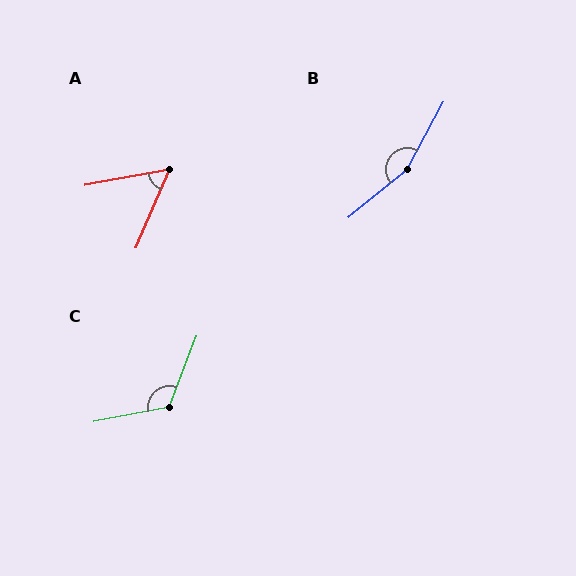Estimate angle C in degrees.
Approximately 122 degrees.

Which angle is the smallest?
A, at approximately 56 degrees.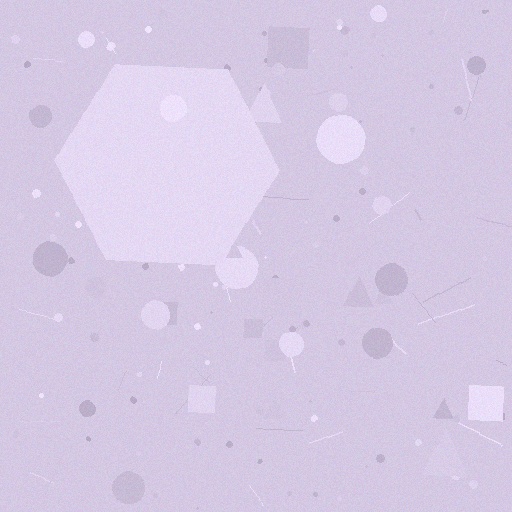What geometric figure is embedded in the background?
A hexagon is embedded in the background.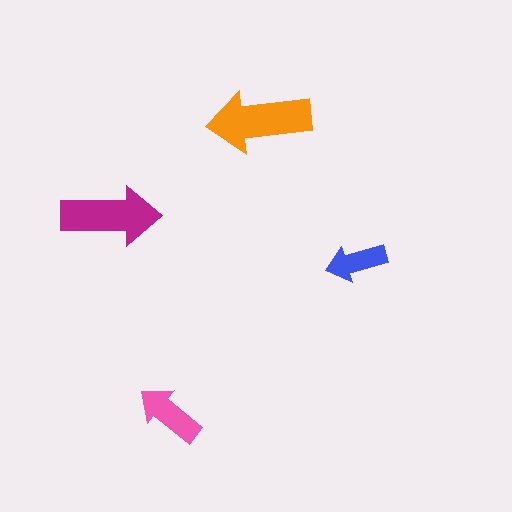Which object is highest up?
The orange arrow is topmost.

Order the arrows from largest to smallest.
the orange one, the magenta one, the pink one, the blue one.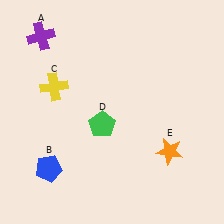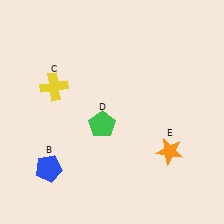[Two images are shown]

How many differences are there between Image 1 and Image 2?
There is 1 difference between the two images.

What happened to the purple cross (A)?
The purple cross (A) was removed in Image 2. It was in the top-left area of Image 1.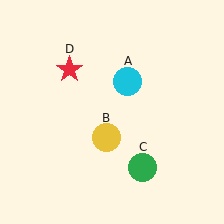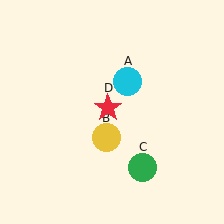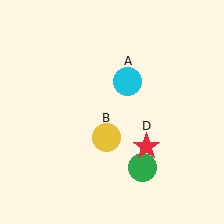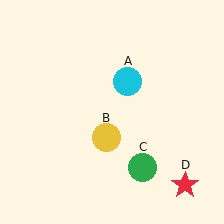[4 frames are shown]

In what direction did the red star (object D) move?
The red star (object D) moved down and to the right.